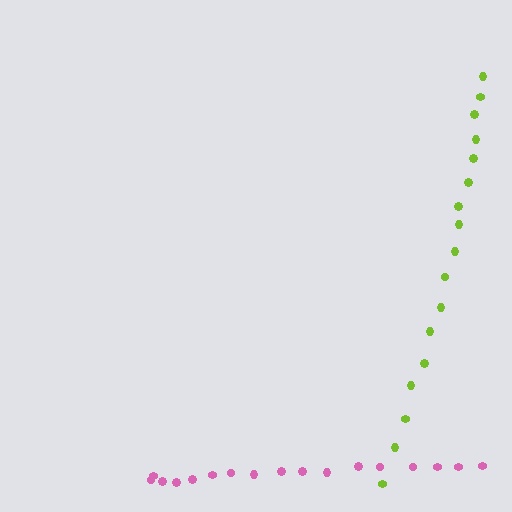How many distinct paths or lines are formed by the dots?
There are 2 distinct paths.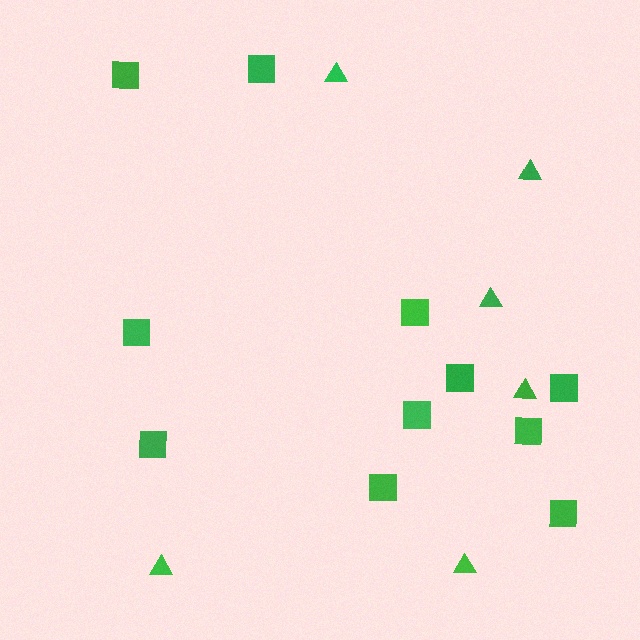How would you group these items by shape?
There are 2 groups: one group of squares (11) and one group of triangles (6).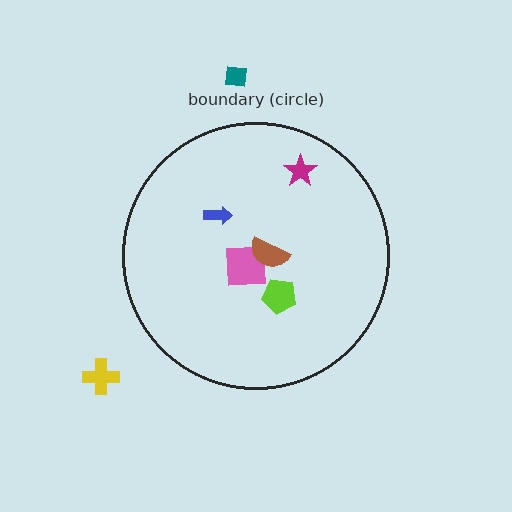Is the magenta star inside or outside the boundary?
Inside.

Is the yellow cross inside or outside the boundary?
Outside.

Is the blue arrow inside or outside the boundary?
Inside.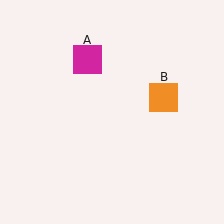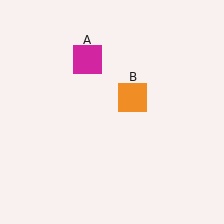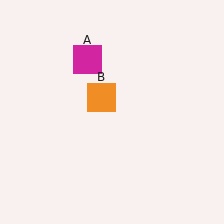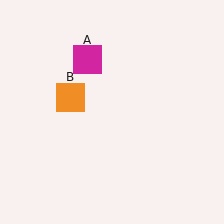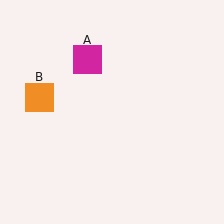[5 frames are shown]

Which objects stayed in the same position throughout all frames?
Magenta square (object A) remained stationary.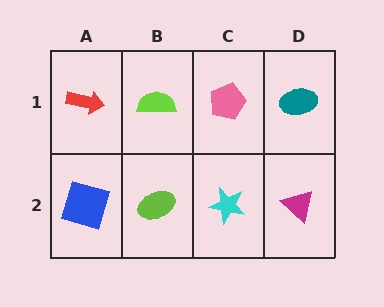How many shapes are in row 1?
4 shapes.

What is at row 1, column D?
A teal ellipse.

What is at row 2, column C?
A cyan star.